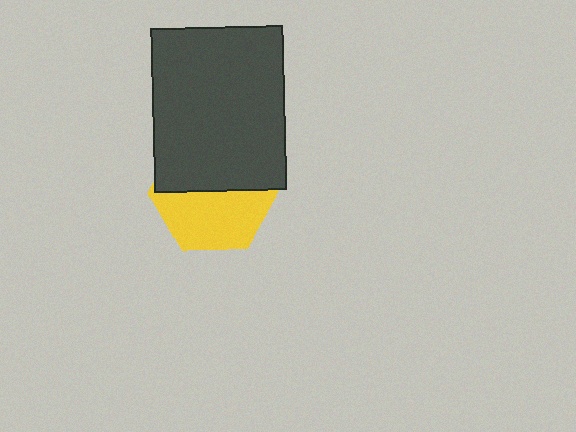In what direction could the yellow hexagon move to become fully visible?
The yellow hexagon could move down. That would shift it out from behind the dark gray rectangle entirely.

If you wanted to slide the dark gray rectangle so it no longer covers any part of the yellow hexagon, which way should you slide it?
Slide it up — that is the most direct way to separate the two shapes.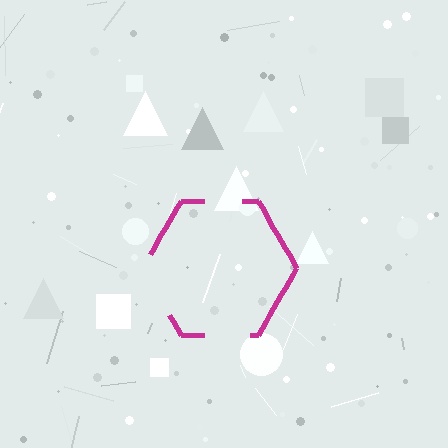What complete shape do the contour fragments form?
The contour fragments form a hexagon.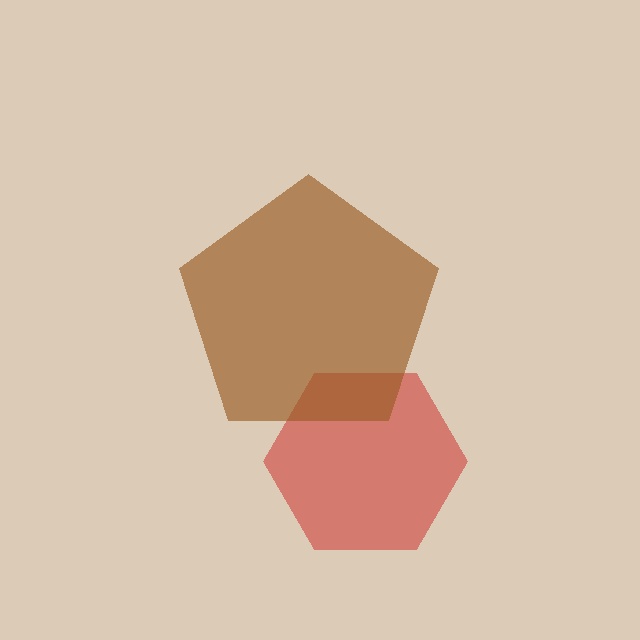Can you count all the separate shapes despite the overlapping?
Yes, there are 2 separate shapes.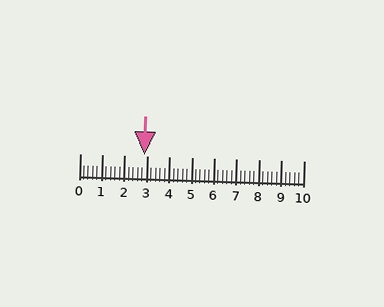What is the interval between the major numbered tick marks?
The major tick marks are spaced 1 units apart.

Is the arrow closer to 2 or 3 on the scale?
The arrow is closer to 3.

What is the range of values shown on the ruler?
The ruler shows values from 0 to 10.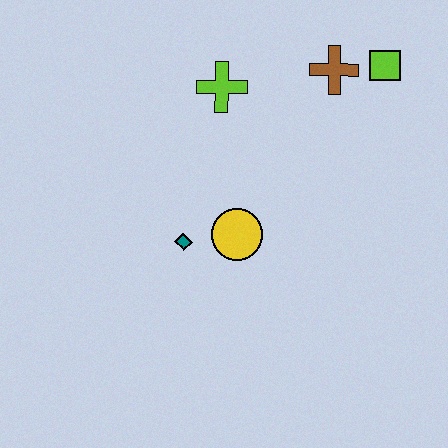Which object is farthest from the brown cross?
The teal diamond is farthest from the brown cross.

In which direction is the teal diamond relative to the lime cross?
The teal diamond is below the lime cross.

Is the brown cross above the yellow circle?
Yes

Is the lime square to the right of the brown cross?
Yes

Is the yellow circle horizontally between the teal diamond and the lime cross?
No